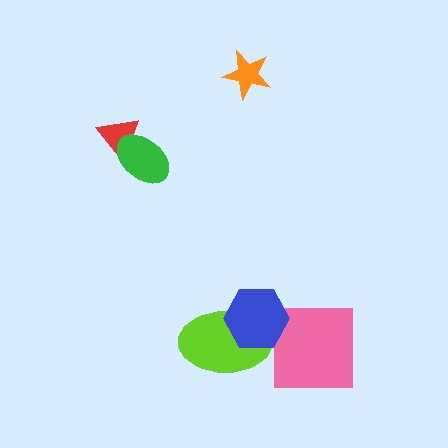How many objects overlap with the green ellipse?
1 object overlaps with the green ellipse.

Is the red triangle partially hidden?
Yes, it is partially covered by another shape.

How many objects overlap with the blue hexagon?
2 objects overlap with the blue hexagon.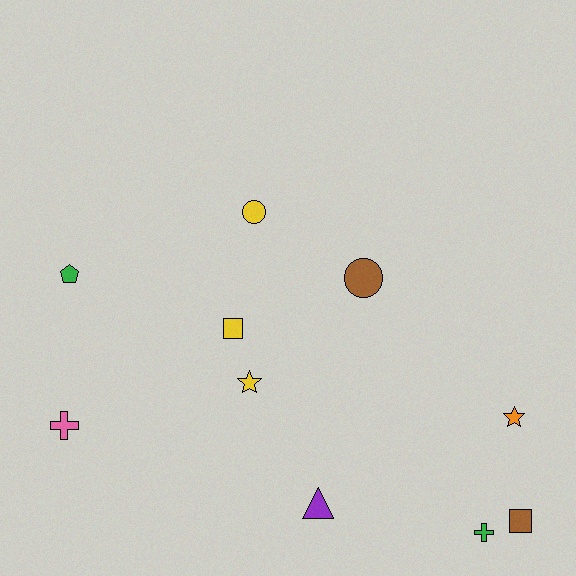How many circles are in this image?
There are 2 circles.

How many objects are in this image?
There are 10 objects.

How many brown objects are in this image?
There are 2 brown objects.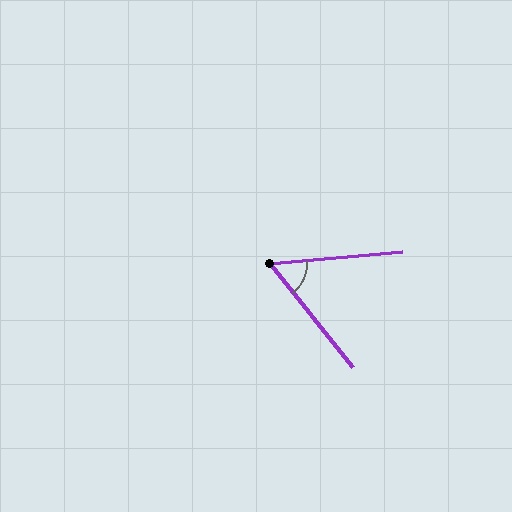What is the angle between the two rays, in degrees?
Approximately 56 degrees.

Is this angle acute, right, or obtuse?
It is acute.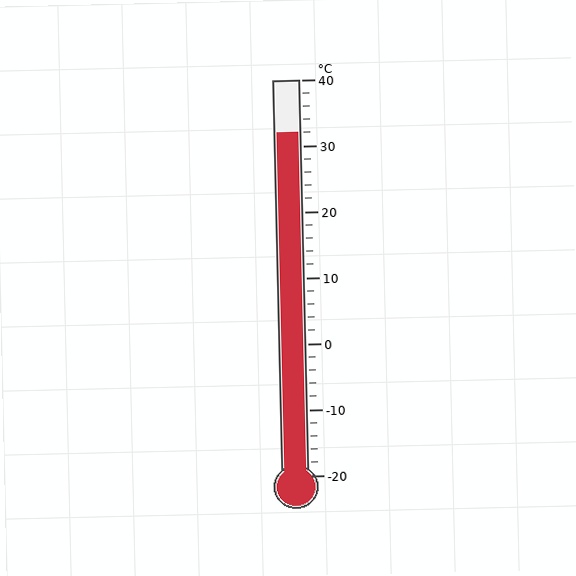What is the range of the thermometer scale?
The thermometer scale ranges from -20°C to 40°C.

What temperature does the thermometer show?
The thermometer shows approximately 32°C.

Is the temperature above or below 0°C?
The temperature is above 0°C.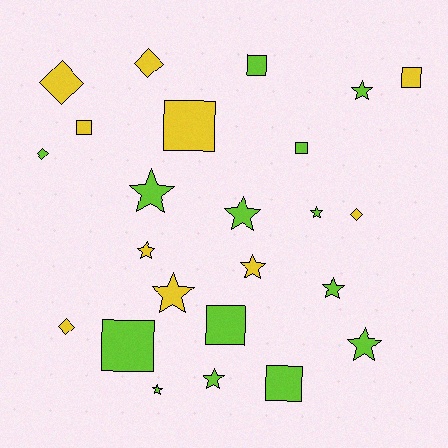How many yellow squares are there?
There are 3 yellow squares.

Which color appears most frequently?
Lime, with 14 objects.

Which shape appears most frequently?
Star, with 11 objects.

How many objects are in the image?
There are 24 objects.